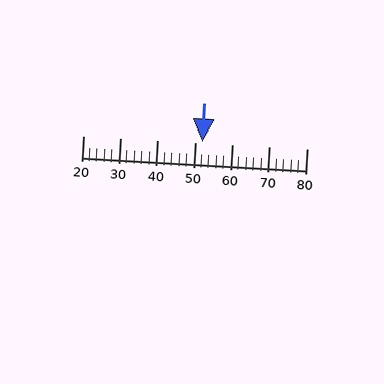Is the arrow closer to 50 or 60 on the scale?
The arrow is closer to 50.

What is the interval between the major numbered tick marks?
The major tick marks are spaced 10 units apart.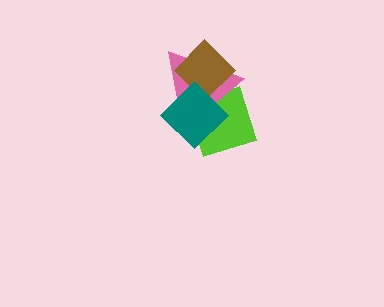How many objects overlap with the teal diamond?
3 objects overlap with the teal diamond.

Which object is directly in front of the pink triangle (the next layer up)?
The brown diamond is directly in front of the pink triangle.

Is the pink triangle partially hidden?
Yes, it is partially covered by another shape.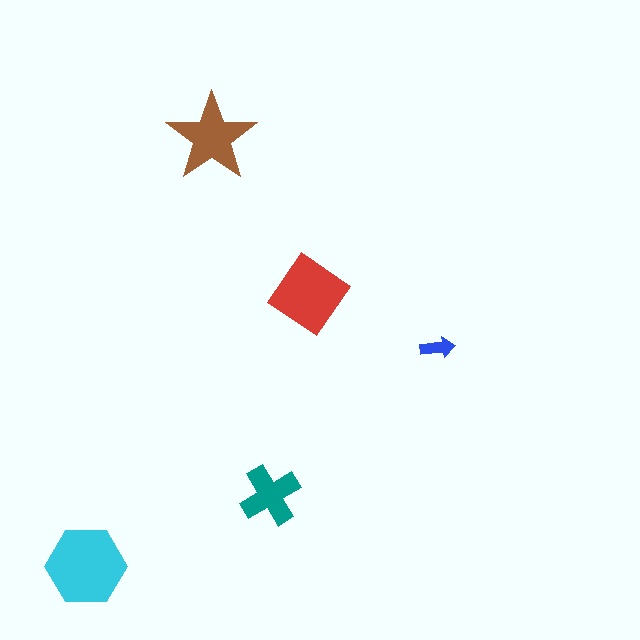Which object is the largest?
The cyan hexagon.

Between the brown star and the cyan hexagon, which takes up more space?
The cyan hexagon.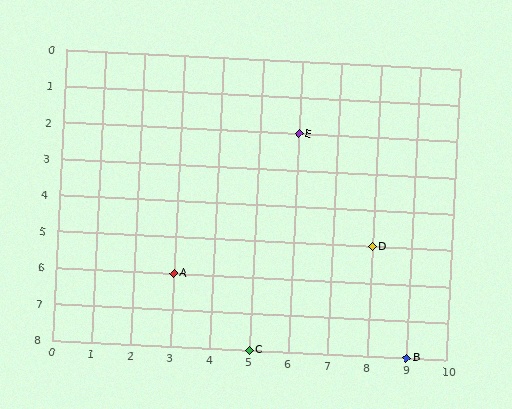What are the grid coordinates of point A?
Point A is at grid coordinates (3, 6).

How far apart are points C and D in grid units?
Points C and D are 3 columns and 3 rows apart (about 4.2 grid units diagonally).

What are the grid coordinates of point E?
Point E is at grid coordinates (6, 2).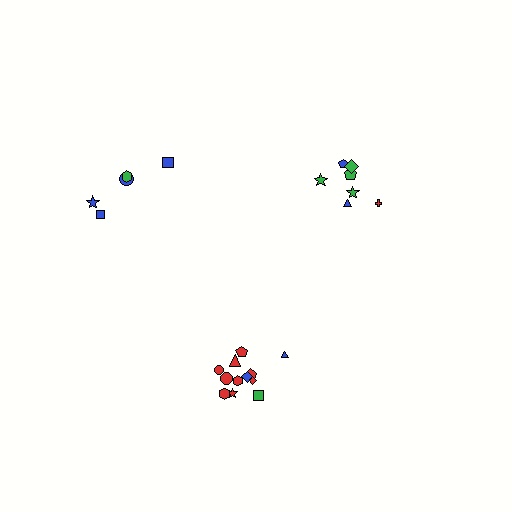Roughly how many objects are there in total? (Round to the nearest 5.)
Roughly 25 objects in total.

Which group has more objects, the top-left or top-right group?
The top-right group.